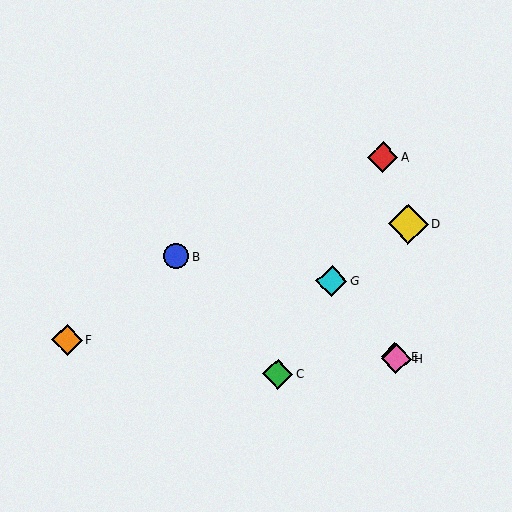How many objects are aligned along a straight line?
3 objects (E, G, H) are aligned along a straight line.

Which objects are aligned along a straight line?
Objects E, G, H are aligned along a straight line.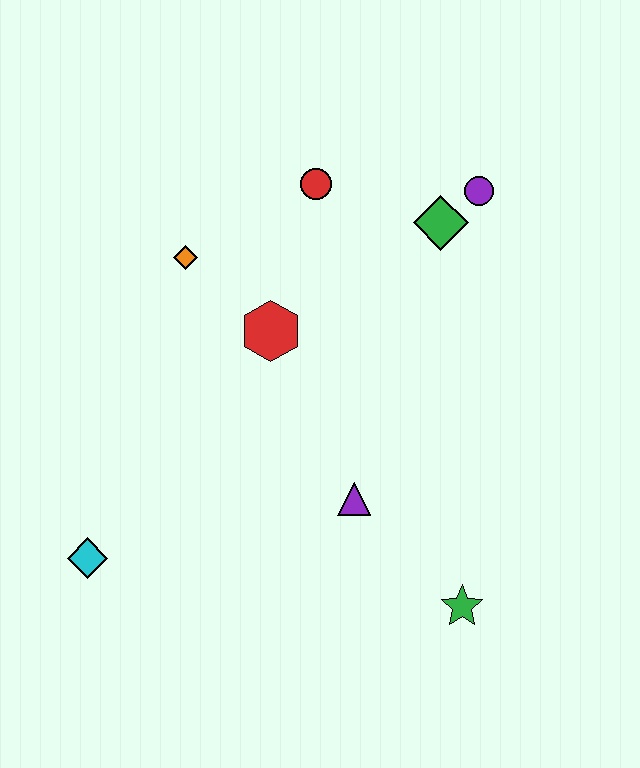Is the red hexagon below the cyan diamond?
No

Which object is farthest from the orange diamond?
The green star is farthest from the orange diamond.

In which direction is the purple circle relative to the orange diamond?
The purple circle is to the right of the orange diamond.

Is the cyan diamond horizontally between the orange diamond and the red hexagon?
No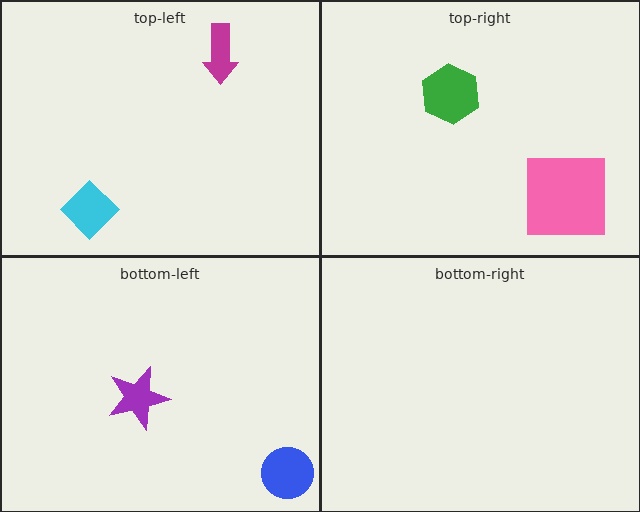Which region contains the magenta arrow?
The top-left region.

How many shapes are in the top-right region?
2.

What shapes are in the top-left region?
The cyan diamond, the magenta arrow.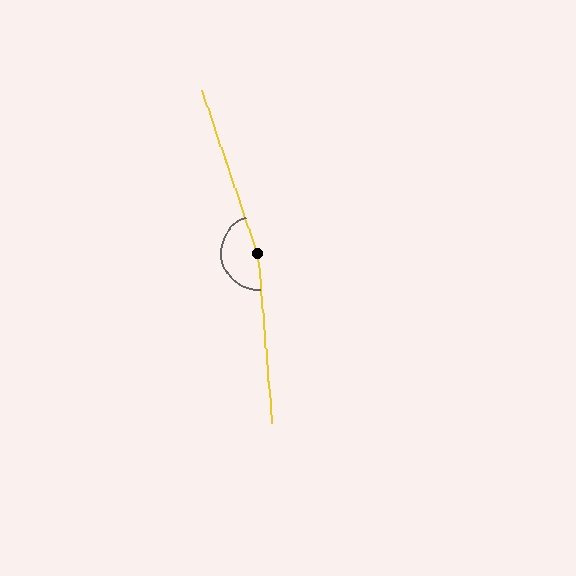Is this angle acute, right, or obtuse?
It is obtuse.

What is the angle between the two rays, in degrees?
Approximately 166 degrees.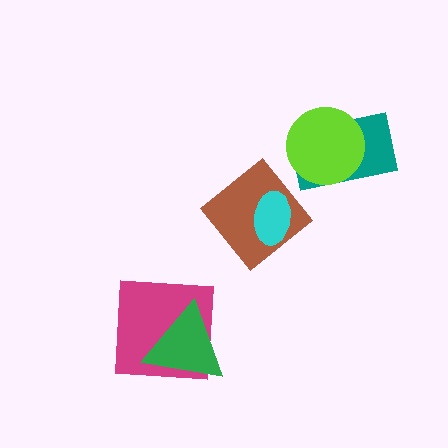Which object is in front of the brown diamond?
The cyan ellipse is in front of the brown diamond.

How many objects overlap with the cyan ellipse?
1 object overlaps with the cyan ellipse.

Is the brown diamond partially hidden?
Yes, it is partially covered by another shape.